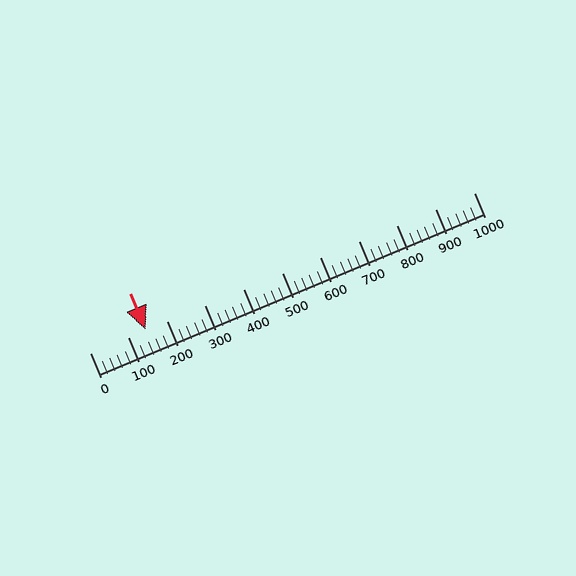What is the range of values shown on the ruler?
The ruler shows values from 0 to 1000.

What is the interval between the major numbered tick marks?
The major tick marks are spaced 100 units apart.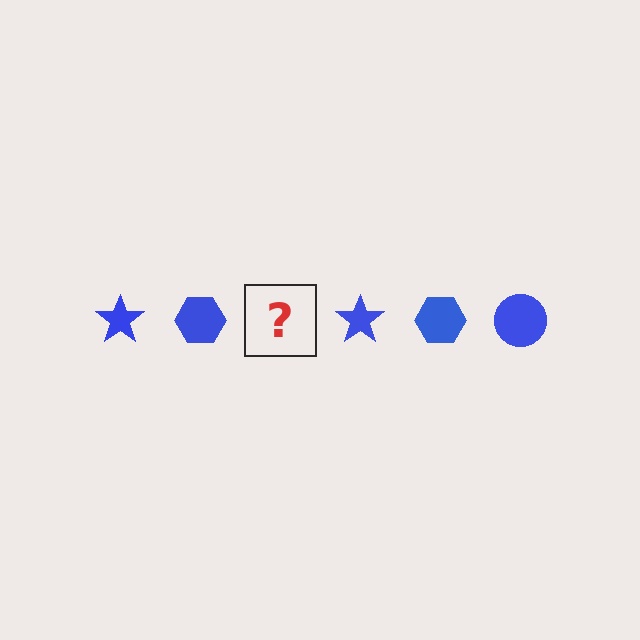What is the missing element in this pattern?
The missing element is a blue circle.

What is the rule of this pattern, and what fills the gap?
The rule is that the pattern cycles through star, hexagon, circle shapes in blue. The gap should be filled with a blue circle.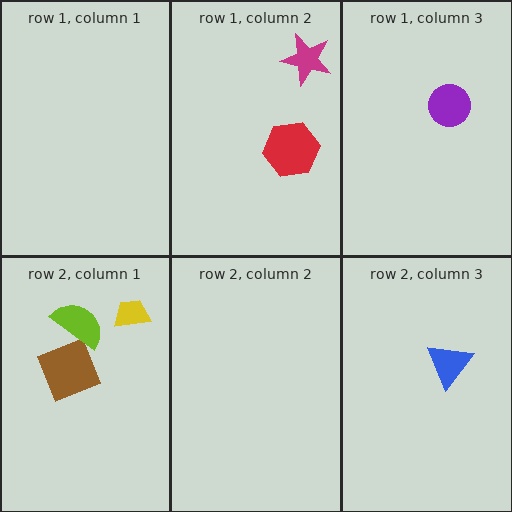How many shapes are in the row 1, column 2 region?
2.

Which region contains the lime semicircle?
The row 2, column 1 region.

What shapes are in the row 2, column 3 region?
The blue triangle.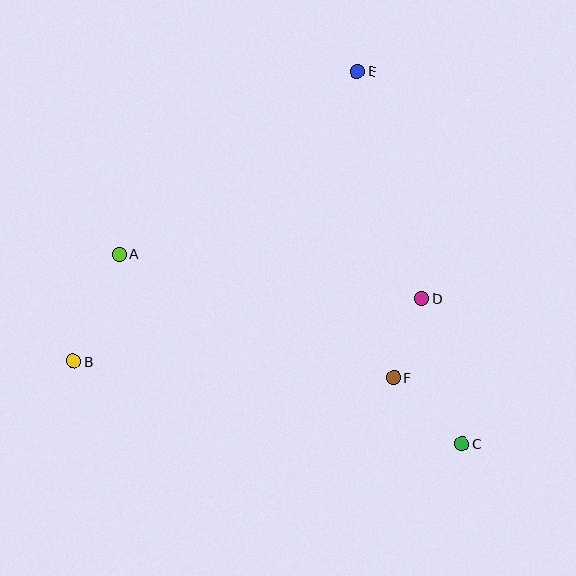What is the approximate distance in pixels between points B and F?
The distance between B and F is approximately 320 pixels.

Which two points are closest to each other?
Points D and F are closest to each other.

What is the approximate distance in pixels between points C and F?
The distance between C and F is approximately 95 pixels.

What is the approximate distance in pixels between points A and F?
The distance between A and F is approximately 301 pixels.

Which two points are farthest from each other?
Points B and E are farthest from each other.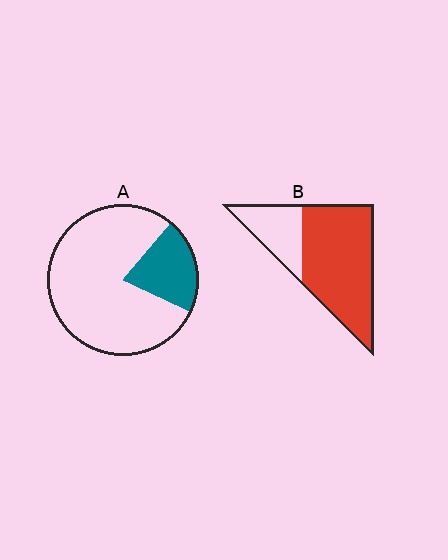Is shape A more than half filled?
No.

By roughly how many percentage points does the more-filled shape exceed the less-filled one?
By roughly 50 percentage points (B over A).